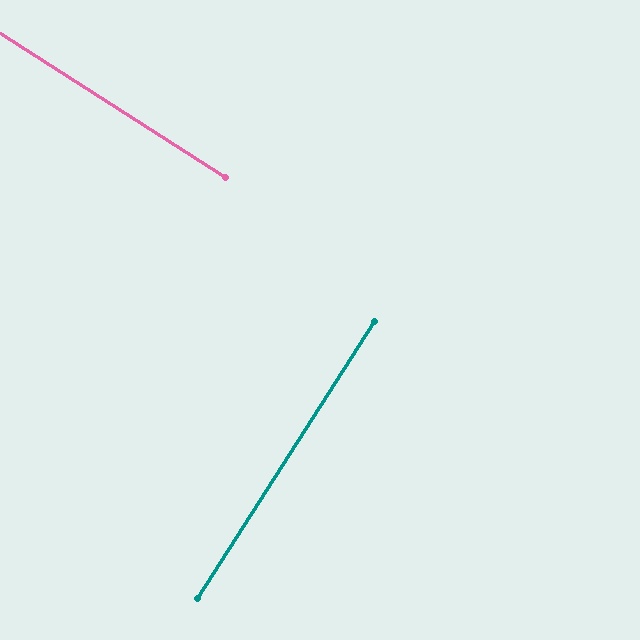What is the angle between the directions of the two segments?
Approximately 90 degrees.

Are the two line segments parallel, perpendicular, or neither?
Perpendicular — they meet at approximately 90°.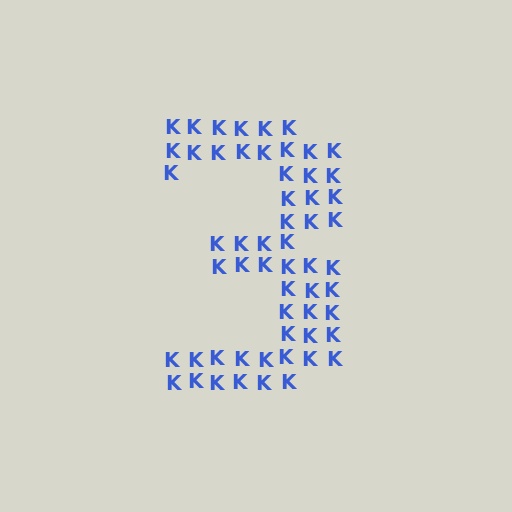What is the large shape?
The large shape is the digit 3.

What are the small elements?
The small elements are letter K's.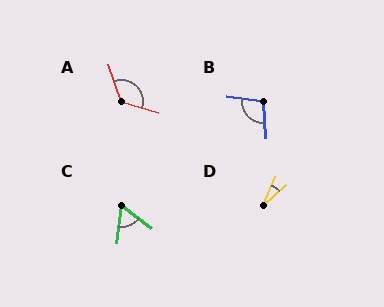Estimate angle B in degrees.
Approximately 103 degrees.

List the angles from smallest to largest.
D (26°), C (59°), B (103°), A (125°).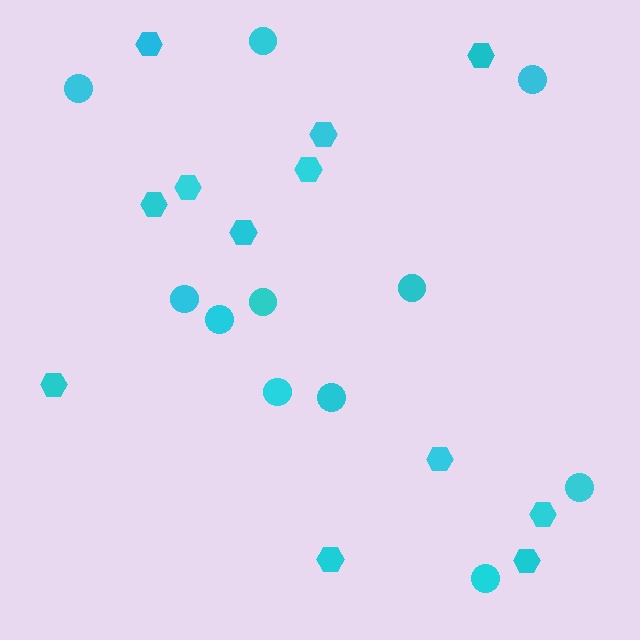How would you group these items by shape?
There are 2 groups: one group of hexagons (12) and one group of circles (11).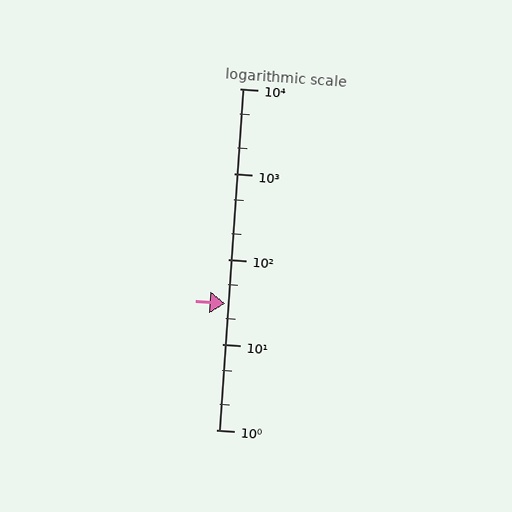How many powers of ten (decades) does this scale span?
The scale spans 4 decades, from 1 to 10000.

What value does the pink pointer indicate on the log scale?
The pointer indicates approximately 30.